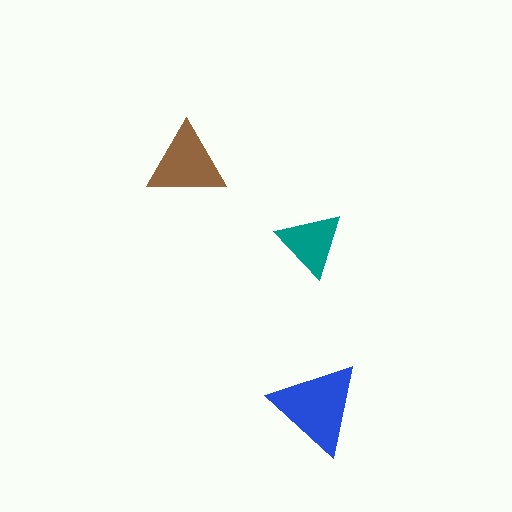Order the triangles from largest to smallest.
the blue one, the brown one, the teal one.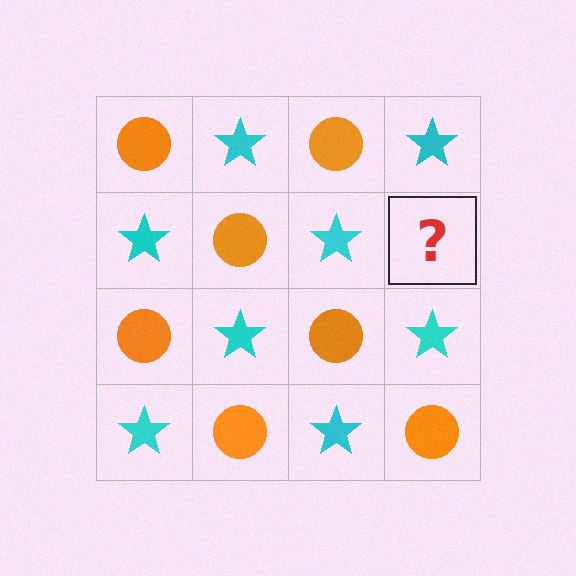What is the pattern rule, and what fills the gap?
The rule is that it alternates orange circle and cyan star in a checkerboard pattern. The gap should be filled with an orange circle.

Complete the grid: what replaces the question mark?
The question mark should be replaced with an orange circle.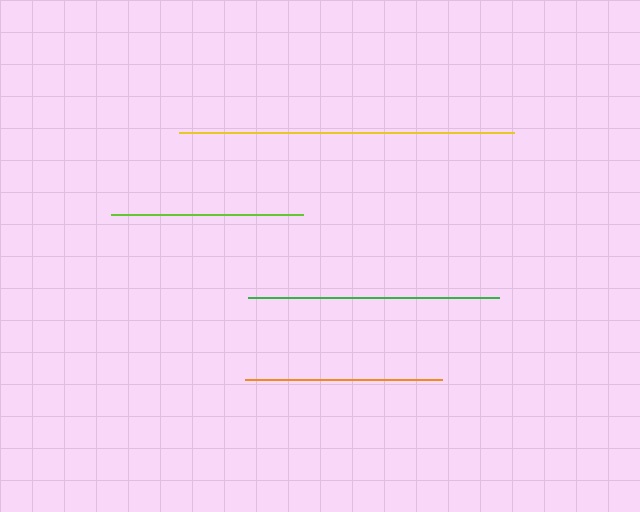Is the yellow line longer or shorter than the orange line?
The yellow line is longer than the orange line.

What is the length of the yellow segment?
The yellow segment is approximately 335 pixels long.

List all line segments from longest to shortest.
From longest to shortest: yellow, green, orange, lime.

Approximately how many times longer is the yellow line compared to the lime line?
The yellow line is approximately 1.8 times the length of the lime line.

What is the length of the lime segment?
The lime segment is approximately 191 pixels long.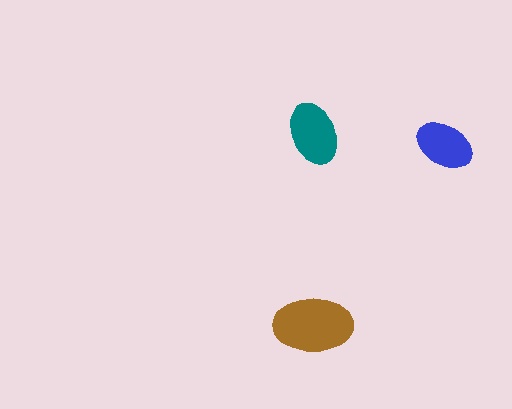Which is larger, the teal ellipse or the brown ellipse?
The brown one.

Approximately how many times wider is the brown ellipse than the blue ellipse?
About 1.5 times wider.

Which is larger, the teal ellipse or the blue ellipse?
The teal one.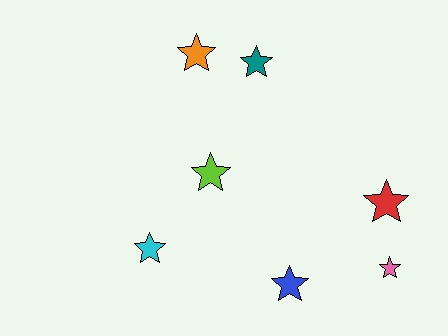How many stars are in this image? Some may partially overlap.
There are 7 stars.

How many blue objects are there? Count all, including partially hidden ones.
There is 1 blue object.